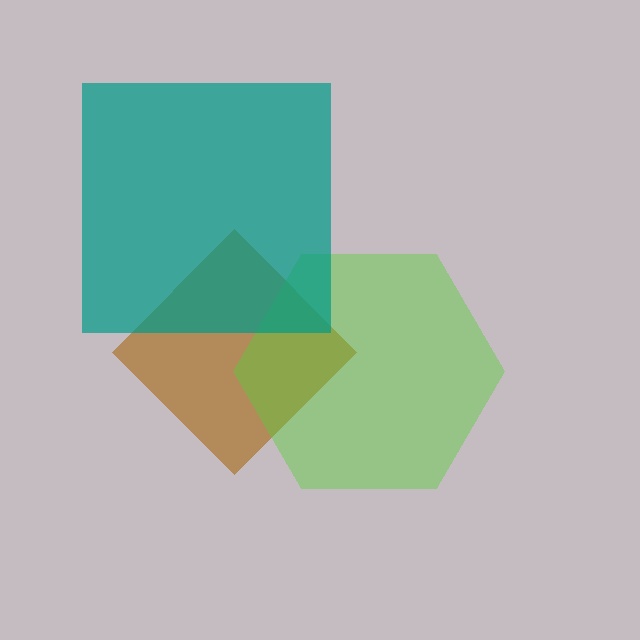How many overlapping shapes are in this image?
There are 3 overlapping shapes in the image.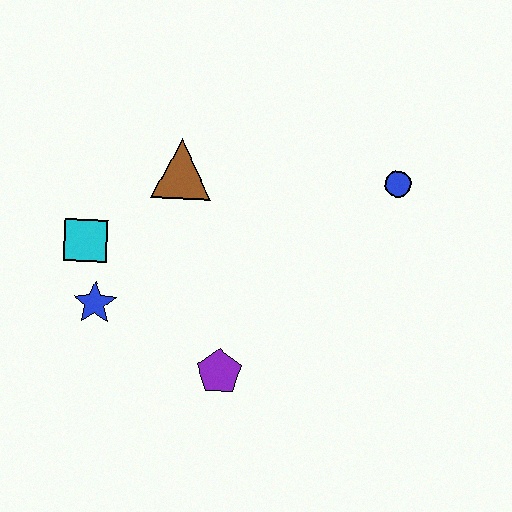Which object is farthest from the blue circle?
The blue star is farthest from the blue circle.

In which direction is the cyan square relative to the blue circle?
The cyan square is to the left of the blue circle.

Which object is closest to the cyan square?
The blue star is closest to the cyan square.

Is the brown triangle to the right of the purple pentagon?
No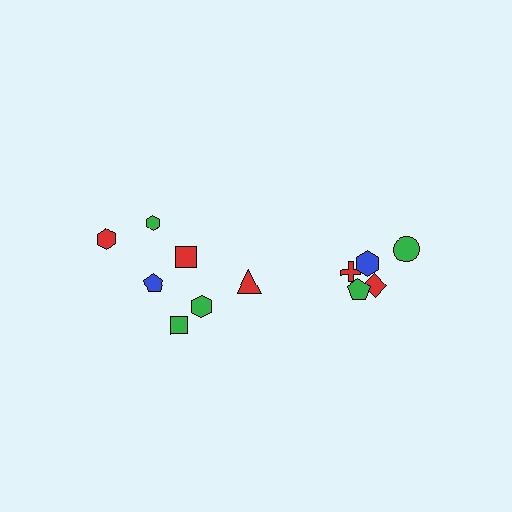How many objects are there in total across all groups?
There are 12 objects.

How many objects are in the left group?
There are 7 objects.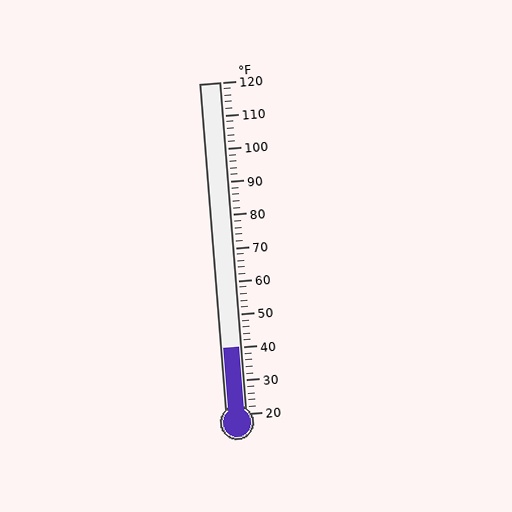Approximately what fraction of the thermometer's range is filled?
The thermometer is filled to approximately 20% of its range.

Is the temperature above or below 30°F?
The temperature is above 30°F.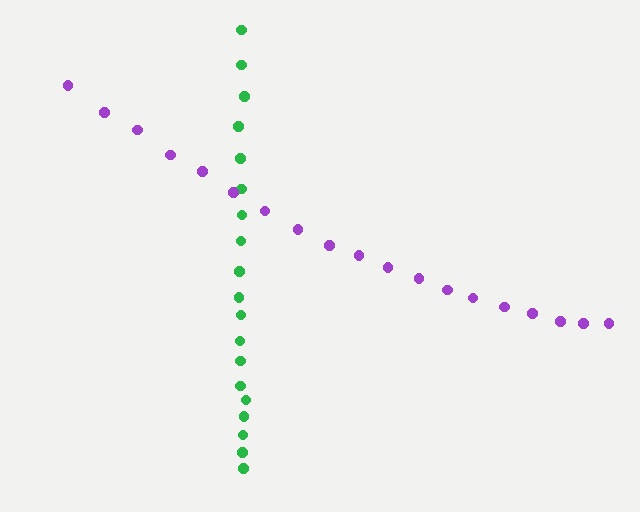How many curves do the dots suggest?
There are 2 distinct paths.